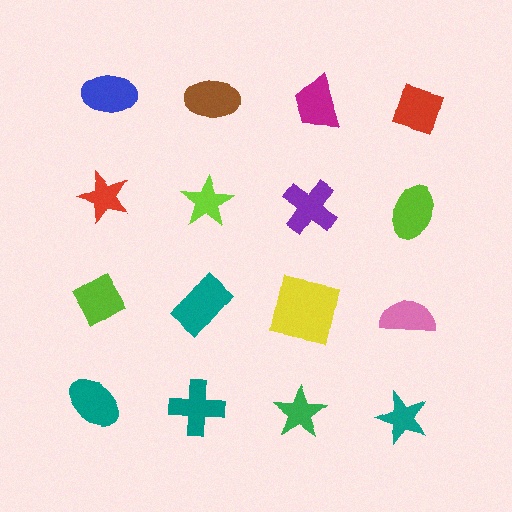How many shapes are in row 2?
4 shapes.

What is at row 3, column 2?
A teal rectangle.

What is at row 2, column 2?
A lime star.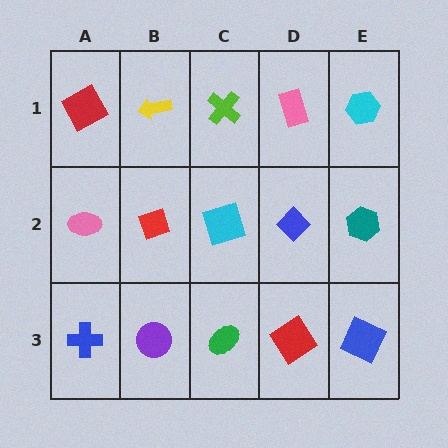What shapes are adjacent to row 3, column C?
A cyan square (row 2, column C), a purple circle (row 3, column B), a red diamond (row 3, column D).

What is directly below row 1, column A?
A pink ellipse.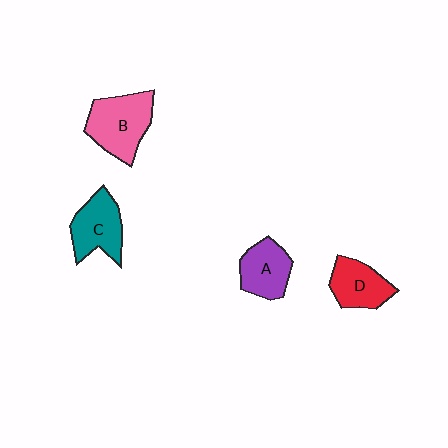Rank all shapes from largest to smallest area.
From largest to smallest: B (pink), C (teal), A (purple), D (red).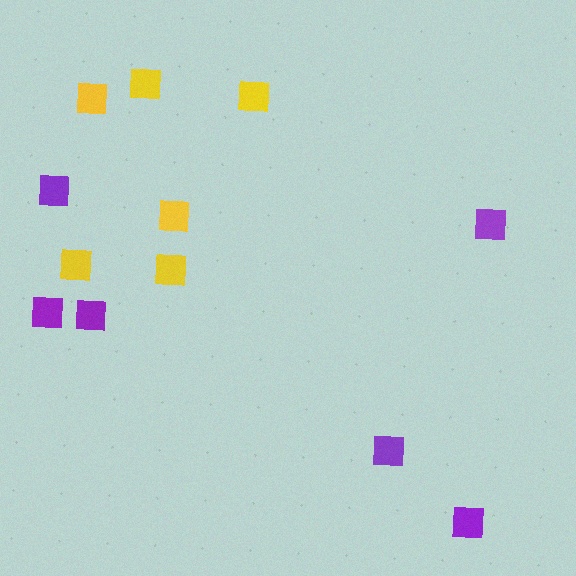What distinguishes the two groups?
There are 2 groups: one group of purple squares (6) and one group of yellow squares (6).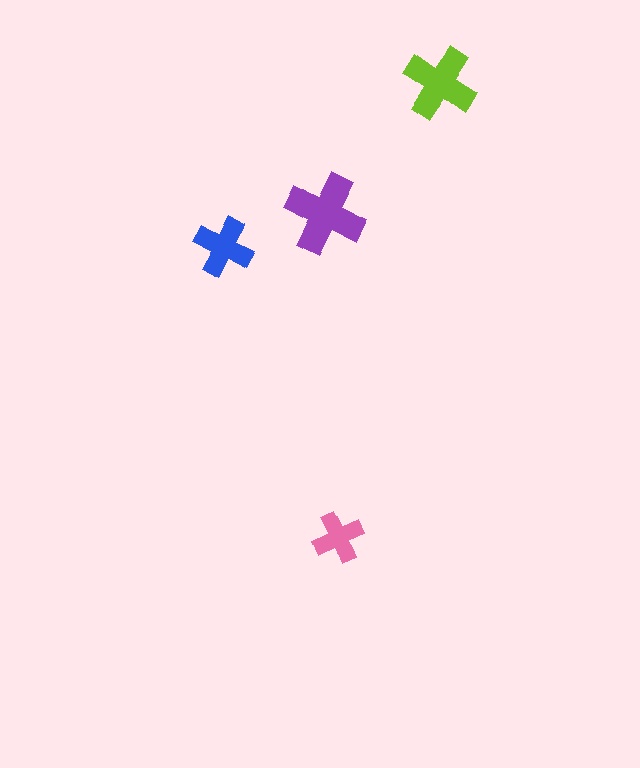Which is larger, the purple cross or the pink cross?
The purple one.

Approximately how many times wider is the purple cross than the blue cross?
About 1.5 times wider.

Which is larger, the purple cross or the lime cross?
The purple one.